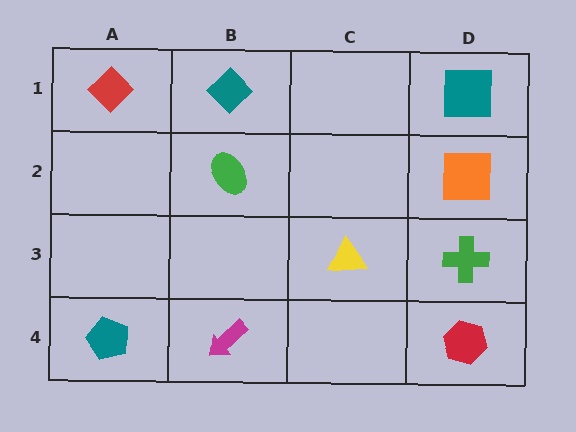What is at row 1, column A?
A red diamond.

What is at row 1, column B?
A teal diamond.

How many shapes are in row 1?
3 shapes.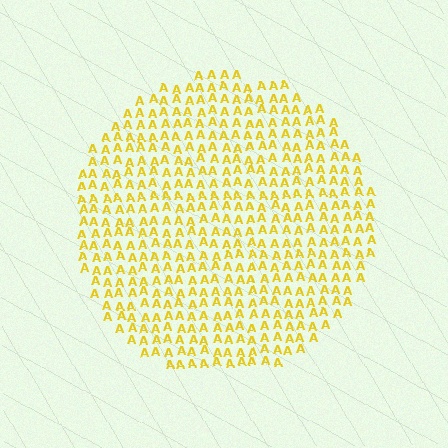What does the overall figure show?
The overall figure shows a circle.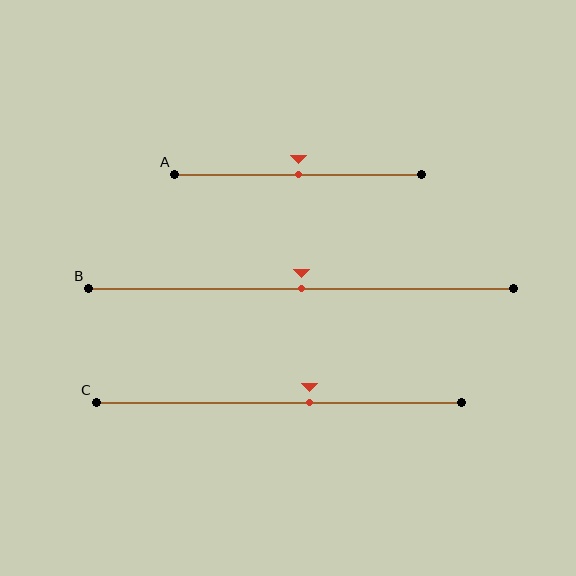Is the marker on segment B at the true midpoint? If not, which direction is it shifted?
Yes, the marker on segment B is at the true midpoint.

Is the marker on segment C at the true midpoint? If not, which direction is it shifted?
No, the marker on segment C is shifted to the right by about 8% of the segment length.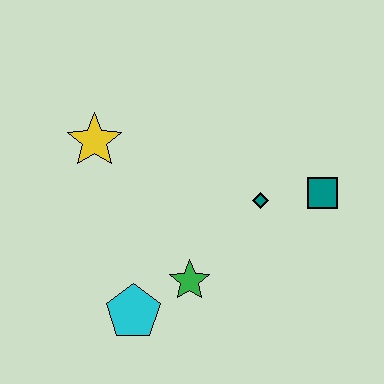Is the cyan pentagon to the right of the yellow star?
Yes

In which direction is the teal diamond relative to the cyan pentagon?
The teal diamond is to the right of the cyan pentagon.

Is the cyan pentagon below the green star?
Yes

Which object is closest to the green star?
The cyan pentagon is closest to the green star.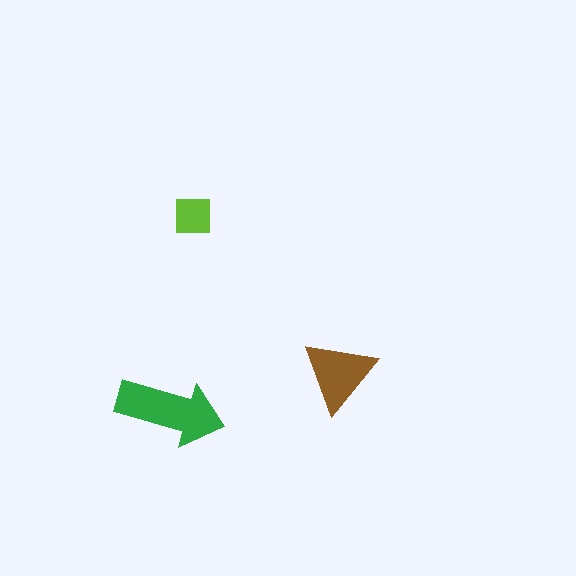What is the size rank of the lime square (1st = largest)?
3rd.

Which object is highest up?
The lime square is topmost.